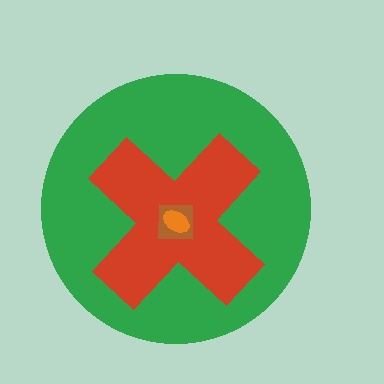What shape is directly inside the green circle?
The red cross.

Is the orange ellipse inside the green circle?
Yes.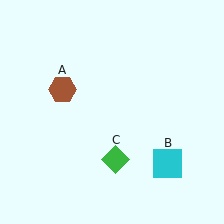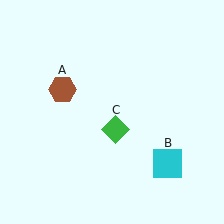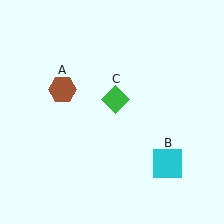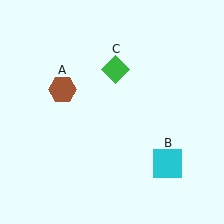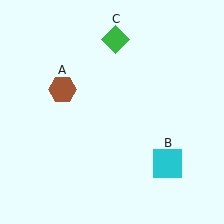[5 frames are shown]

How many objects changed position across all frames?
1 object changed position: green diamond (object C).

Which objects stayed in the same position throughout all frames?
Brown hexagon (object A) and cyan square (object B) remained stationary.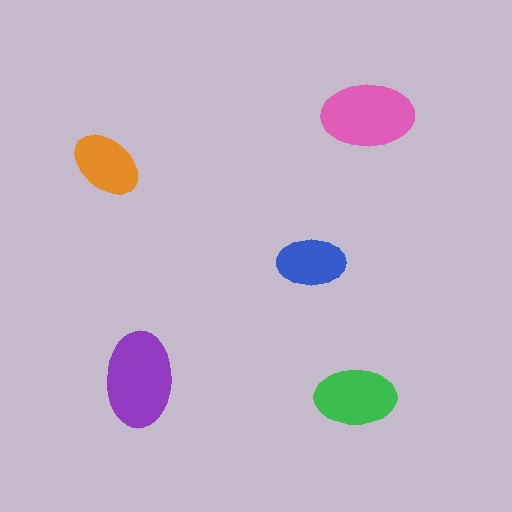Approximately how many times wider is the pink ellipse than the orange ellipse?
About 1.5 times wider.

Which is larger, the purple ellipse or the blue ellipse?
The purple one.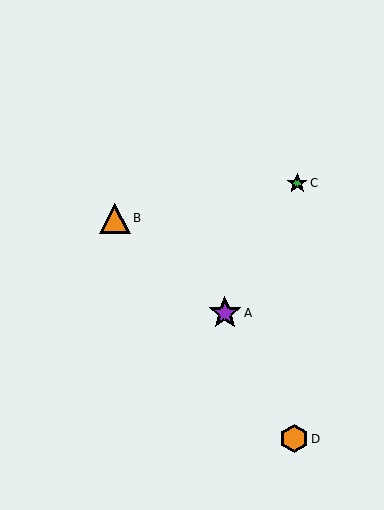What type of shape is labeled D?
Shape D is an orange hexagon.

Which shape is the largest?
The purple star (labeled A) is the largest.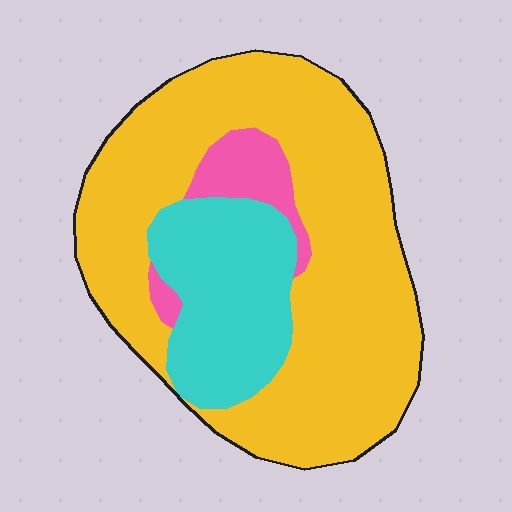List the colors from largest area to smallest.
From largest to smallest: yellow, cyan, pink.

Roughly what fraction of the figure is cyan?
Cyan takes up about one quarter (1/4) of the figure.